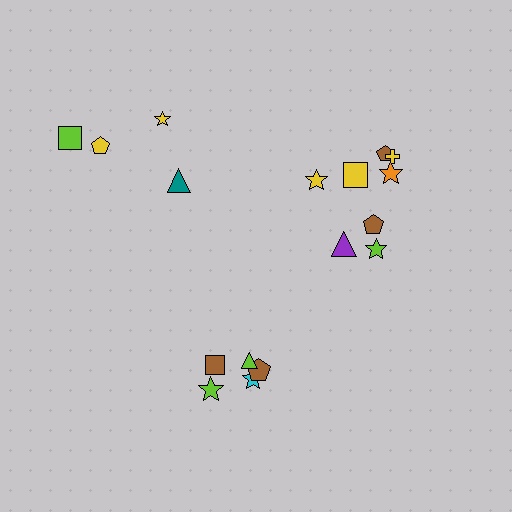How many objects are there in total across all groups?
There are 17 objects.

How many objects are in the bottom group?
There are 5 objects.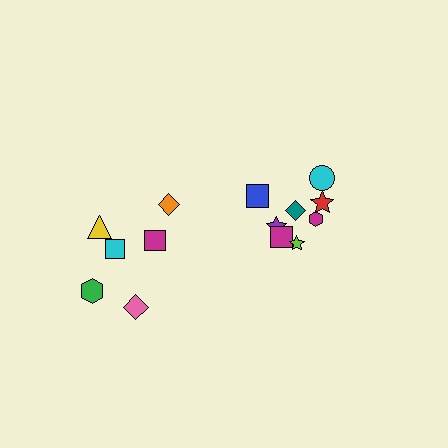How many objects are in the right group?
There are 8 objects.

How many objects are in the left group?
There are 6 objects.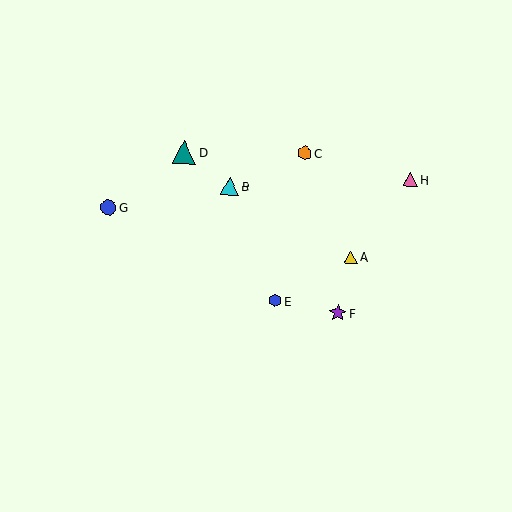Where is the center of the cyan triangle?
The center of the cyan triangle is at (230, 186).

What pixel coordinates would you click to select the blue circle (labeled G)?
Click at (109, 207) to select the blue circle G.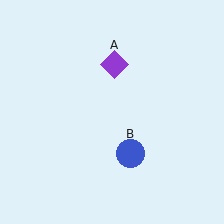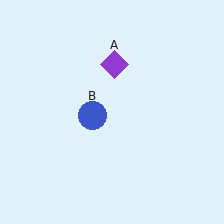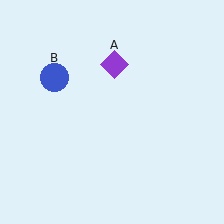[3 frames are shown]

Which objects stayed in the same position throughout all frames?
Purple diamond (object A) remained stationary.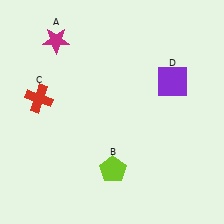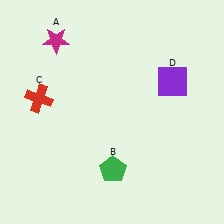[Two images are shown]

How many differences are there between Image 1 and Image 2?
There is 1 difference between the two images.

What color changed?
The pentagon (B) changed from lime in Image 1 to green in Image 2.